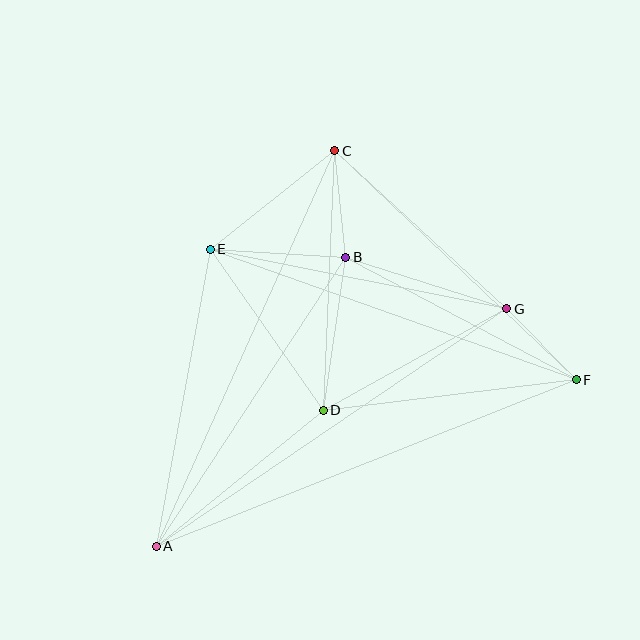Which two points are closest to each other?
Points F and G are closest to each other.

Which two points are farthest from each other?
Points A and F are farthest from each other.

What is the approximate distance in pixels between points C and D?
The distance between C and D is approximately 260 pixels.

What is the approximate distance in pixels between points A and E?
The distance between A and E is approximately 302 pixels.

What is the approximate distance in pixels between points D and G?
The distance between D and G is approximately 210 pixels.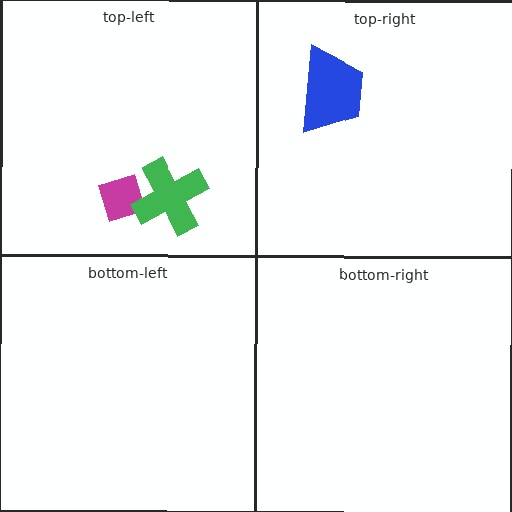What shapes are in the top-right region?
The blue trapezoid.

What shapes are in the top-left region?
The magenta diamond, the green cross.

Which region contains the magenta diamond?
The top-left region.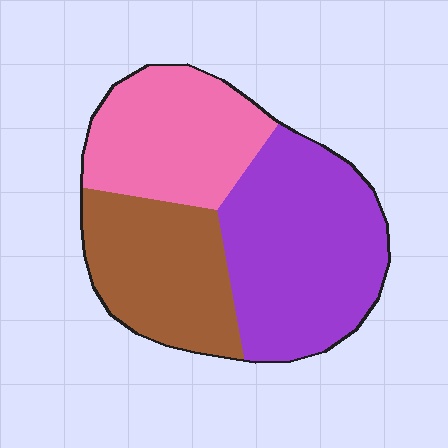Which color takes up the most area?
Purple, at roughly 40%.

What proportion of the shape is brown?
Brown takes up about one quarter (1/4) of the shape.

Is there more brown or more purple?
Purple.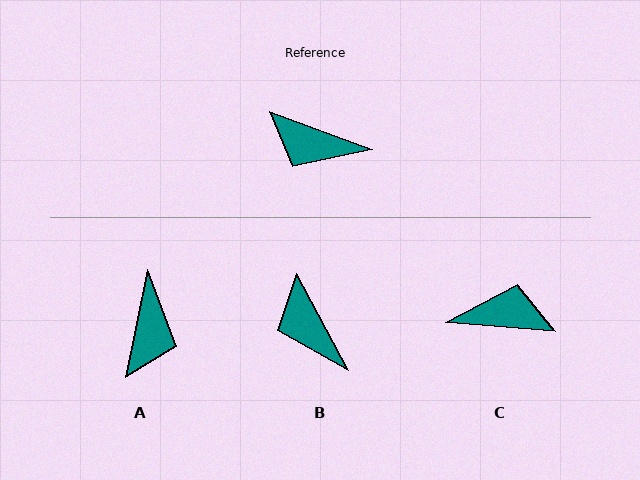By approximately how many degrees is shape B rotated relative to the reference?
Approximately 41 degrees clockwise.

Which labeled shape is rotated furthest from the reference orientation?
C, about 164 degrees away.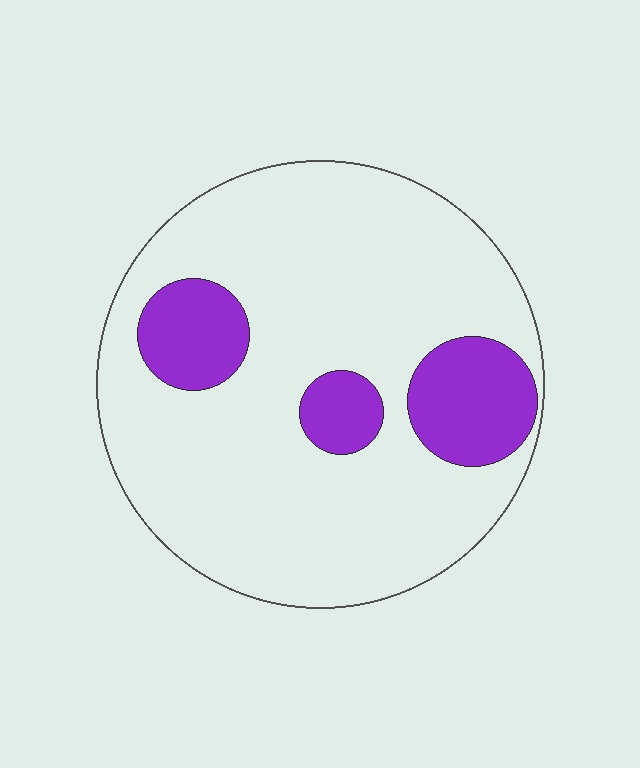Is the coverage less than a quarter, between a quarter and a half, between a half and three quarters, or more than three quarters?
Less than a quarter.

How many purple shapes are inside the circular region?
3.